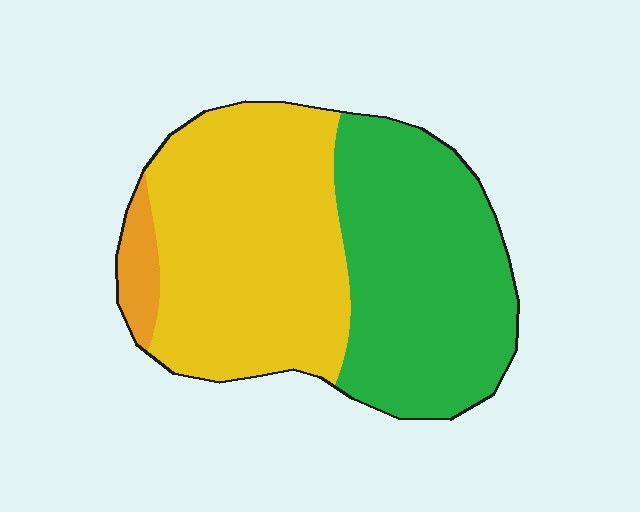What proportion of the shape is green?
Green covers 45% of the shape.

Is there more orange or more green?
Green.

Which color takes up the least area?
Orange, at roughly 5%.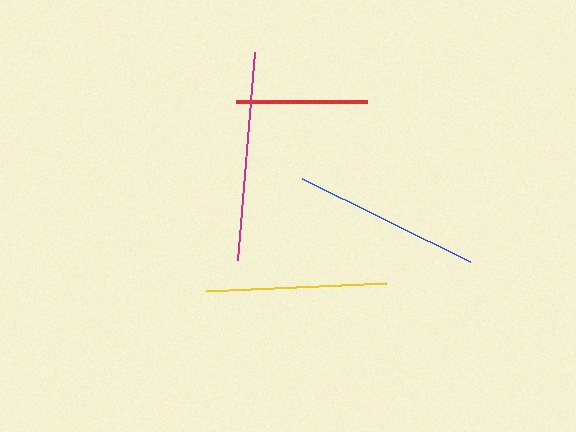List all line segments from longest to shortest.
From longest to shortest: magenta, blue, yellow, red.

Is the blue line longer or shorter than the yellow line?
The blue line is longer than the yellow line.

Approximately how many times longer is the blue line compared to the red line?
The blue line is approximately 1.4 times the length of the red line.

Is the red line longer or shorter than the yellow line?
The yellow line is longer than the red line.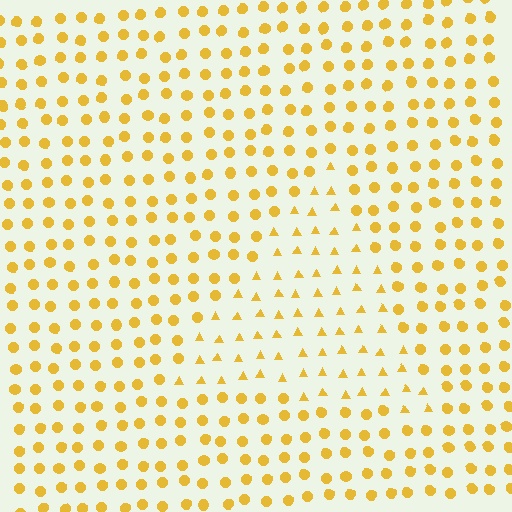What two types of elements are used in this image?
The image uses triangles inside the triangle region and circles outside it.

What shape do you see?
I see a triangle.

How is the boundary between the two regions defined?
The boundary is defined by a change in element shape: triangles inside vs. circles outside. All elements share the same color and spacing.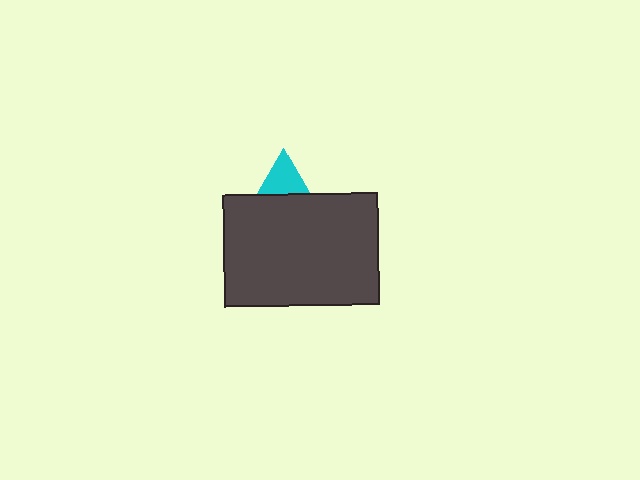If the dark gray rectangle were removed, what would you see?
You would see the complete cyan triangle.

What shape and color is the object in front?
The object in front is a dark gray rectangle.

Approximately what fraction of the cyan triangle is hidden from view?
Roughly 69% of the cyan triangle is hidden behind the dark gray rectangle.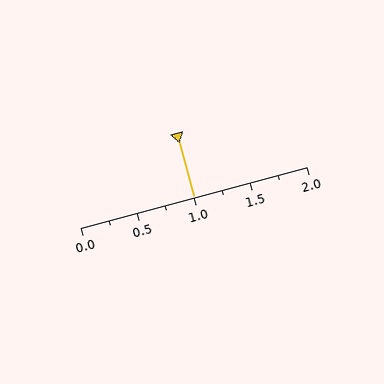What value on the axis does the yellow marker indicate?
The marker indicates approximately 1.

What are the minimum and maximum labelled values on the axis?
The axis runs from 0.0 to 2.0.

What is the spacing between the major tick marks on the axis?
The major ticks are spaced 0.5 apart.